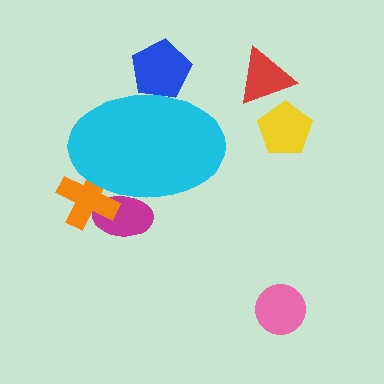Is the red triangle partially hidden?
No, the red triangle is fully visible.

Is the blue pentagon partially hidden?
Yes, the blue pentagon is partially hidden behind the cyan ellipse.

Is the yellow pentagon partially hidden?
No, the yellow pentagon is fully visible.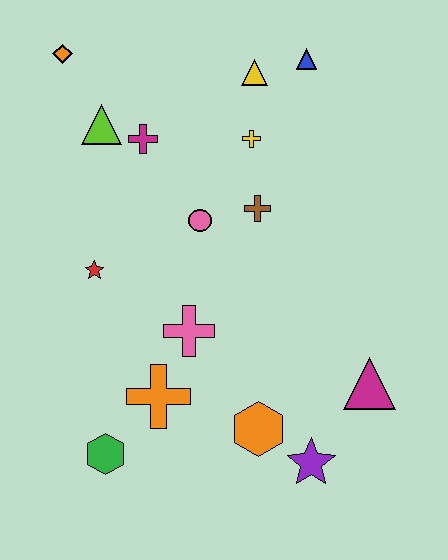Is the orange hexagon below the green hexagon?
No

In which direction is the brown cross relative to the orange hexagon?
The brown cross is above the orange hexagon.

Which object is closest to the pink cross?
The orange cross is closest to the pink cross.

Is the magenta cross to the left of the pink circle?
Yes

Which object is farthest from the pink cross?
The orange diamond is farthest from the pink cross.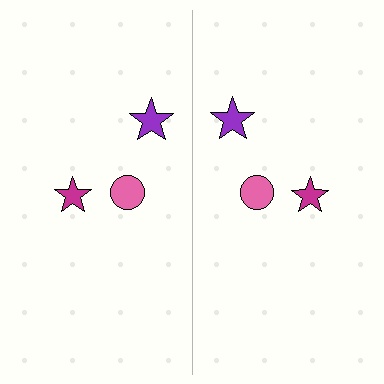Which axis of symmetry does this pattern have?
The pattern has a vertical axis of symmetry running through the center of the image.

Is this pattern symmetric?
Yes, this pattern has bilateral (reflection) symmetry.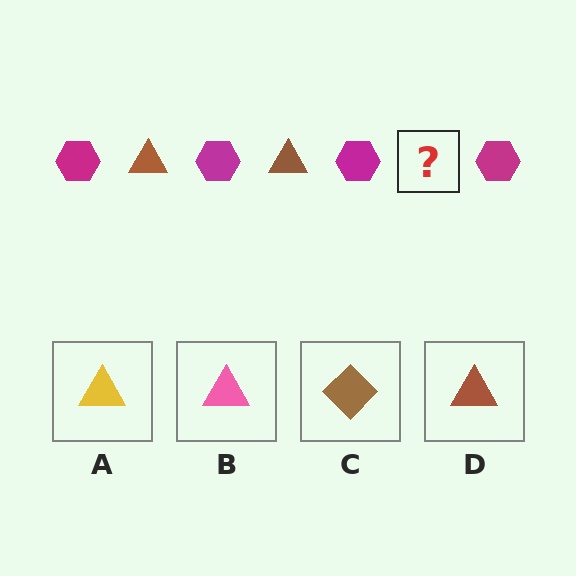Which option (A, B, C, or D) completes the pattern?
D.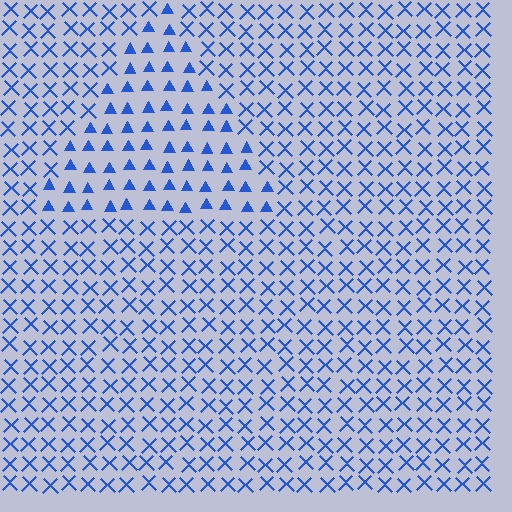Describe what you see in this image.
The image is filled with small blue elements arranged in a uniform grid. A triangle-shaped region contains triangles, while the surrounding area contains X marks. The boundary is defined purely by the change in element shape.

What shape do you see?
I see a triangle.